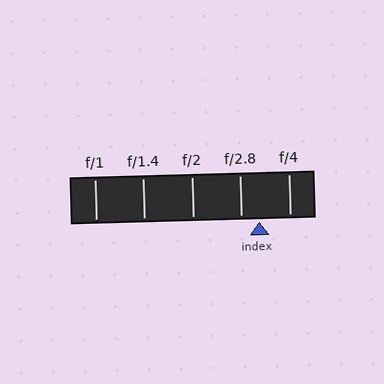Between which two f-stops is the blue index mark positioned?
The index mark is between f/2.8 and f/4.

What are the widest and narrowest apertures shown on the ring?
The widest aperture shown is f/1 and the narrowest is f/4.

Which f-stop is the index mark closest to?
The index mark is closest to f/2.8.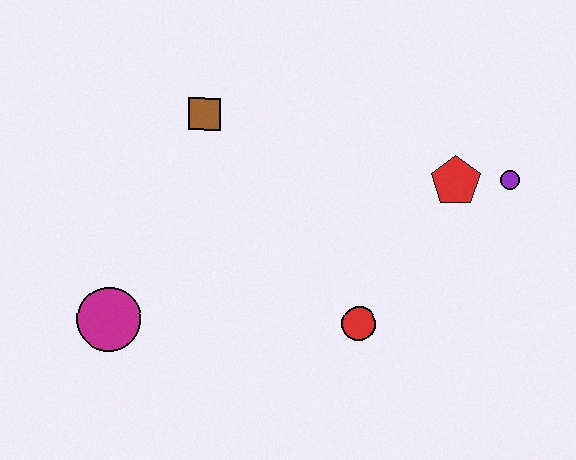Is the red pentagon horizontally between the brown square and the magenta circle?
No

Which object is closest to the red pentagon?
The purple circle is closest to the red pentagon.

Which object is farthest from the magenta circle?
The purple circle is farthest from the magenta circle.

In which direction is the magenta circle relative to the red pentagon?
The magenta circle is to the left of the red pentagon.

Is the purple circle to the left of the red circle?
No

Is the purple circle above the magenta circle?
Yes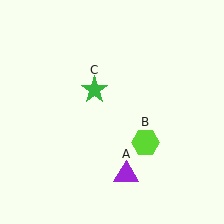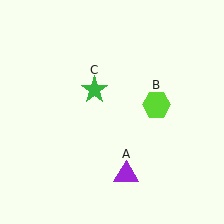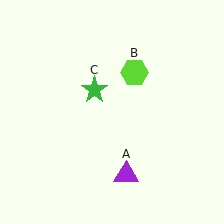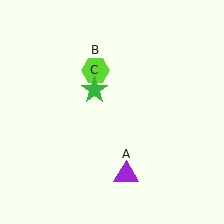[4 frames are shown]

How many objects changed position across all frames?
1 object changed position: lime hexagon (object B).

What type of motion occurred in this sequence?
The lime hexagon (object B) rotated counterclockwise around the center of the scene.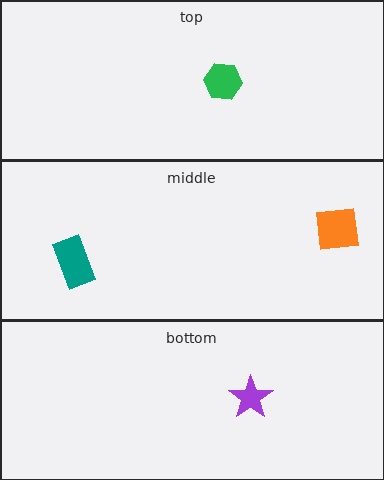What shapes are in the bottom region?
The purple star.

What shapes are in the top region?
The green hexagon.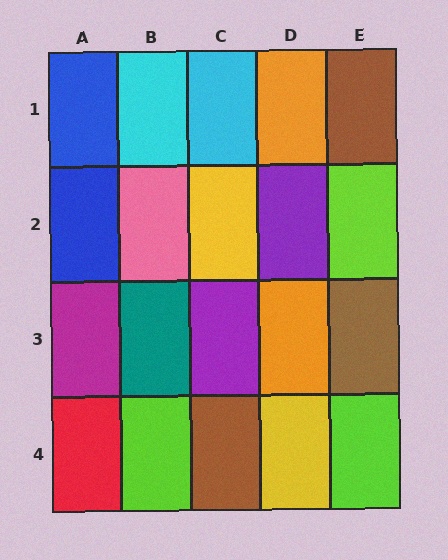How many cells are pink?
1 cell is pink.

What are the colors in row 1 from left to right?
Blue, cyan, cyan, orange, brown.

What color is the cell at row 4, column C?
Brown.